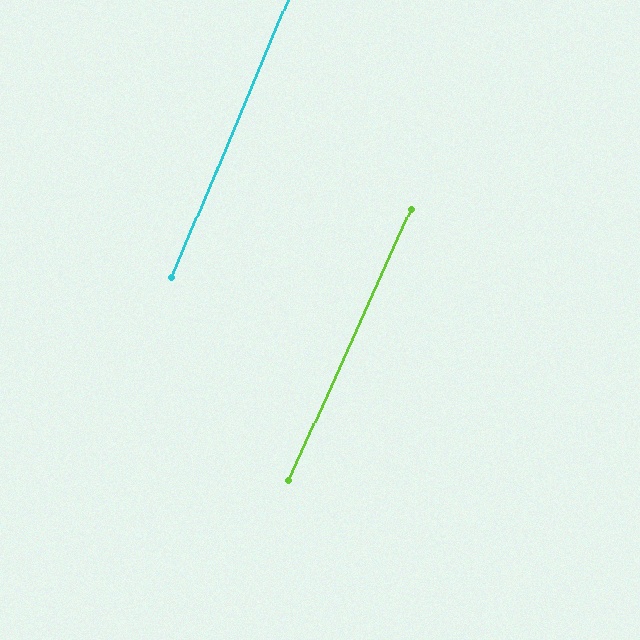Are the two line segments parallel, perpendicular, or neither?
Parallel — their directions differ by only 1.6°.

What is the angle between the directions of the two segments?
Approximately 2 degrees.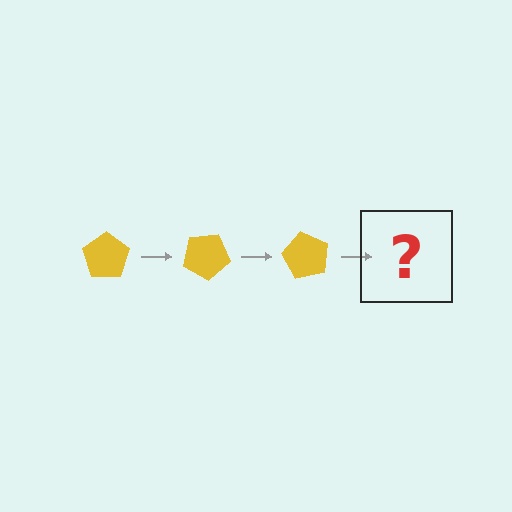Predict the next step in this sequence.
The next step is a yellow pentagon rotated 90 degrees.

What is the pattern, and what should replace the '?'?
The pattern is that the pentagon rotates 30 degrees each step. The '?' should be a yellow pentagon rotated 90 degrees.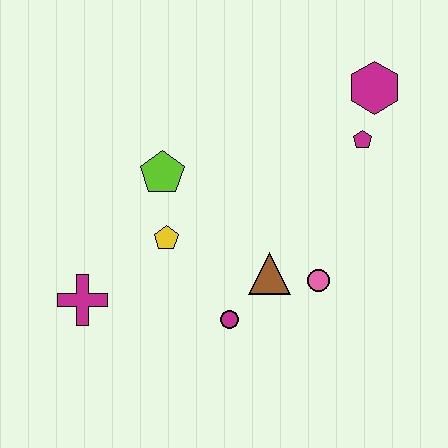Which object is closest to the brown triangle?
The pink circle is closest to the brown triangle.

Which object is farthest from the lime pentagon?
The magenta hexagon is farthest from the lime pentagon.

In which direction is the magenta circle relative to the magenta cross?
The magenta circle is to the right of the magenta cross.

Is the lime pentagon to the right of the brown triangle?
No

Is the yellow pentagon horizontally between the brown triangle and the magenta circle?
No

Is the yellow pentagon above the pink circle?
Yes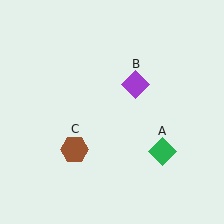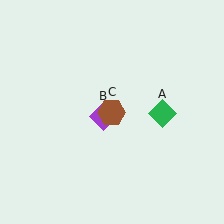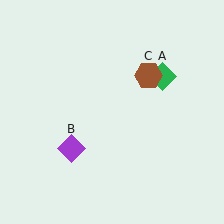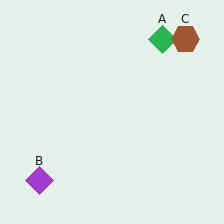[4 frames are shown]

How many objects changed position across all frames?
3 objects changed position: green diamond (object A), purple diamond (object B), brown hexagon (object C).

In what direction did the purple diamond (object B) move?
The purple diamond (object B) moved down and to the left.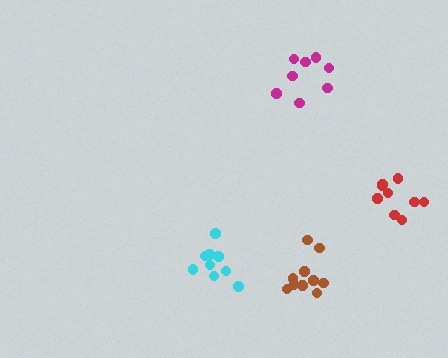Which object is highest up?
The magenta cluster is topmost.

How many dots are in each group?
Group 1: 8 dots, Group 2: 9 dots, Group 3: 9 dots, Group 4: 10 dots (36 total).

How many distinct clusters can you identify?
There are 4 distinct clusters.